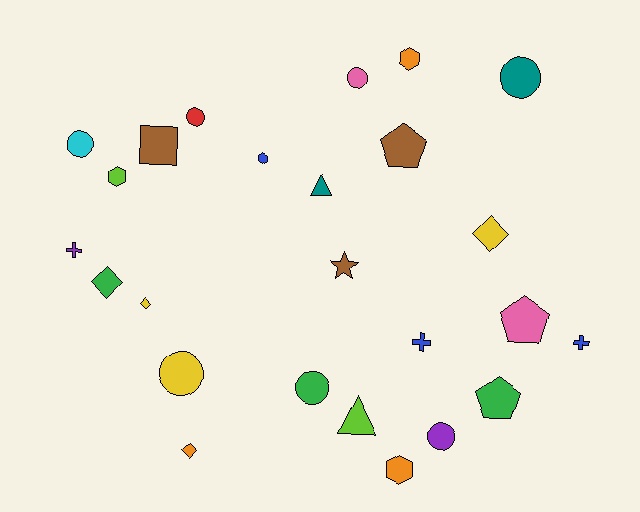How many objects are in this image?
There are 25 objects.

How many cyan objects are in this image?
There is 1 cyan object.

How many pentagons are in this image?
There are 3 pentagons.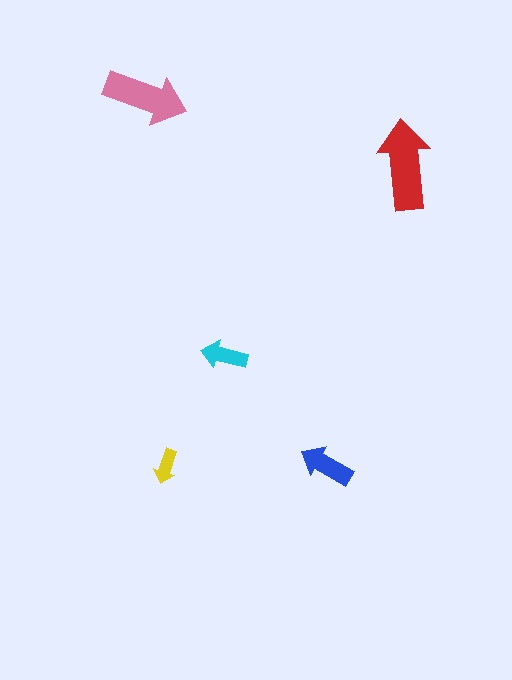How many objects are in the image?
There are 5 objects in the image.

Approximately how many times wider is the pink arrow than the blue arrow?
About 1.5 times wider.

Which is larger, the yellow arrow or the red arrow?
The red one.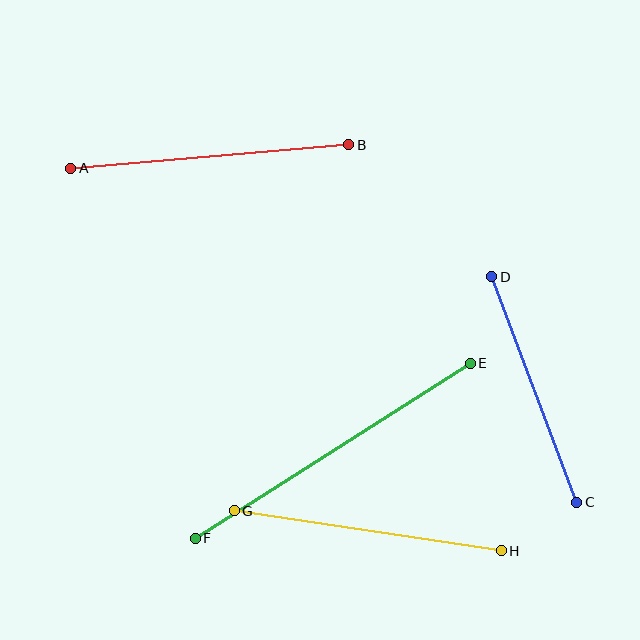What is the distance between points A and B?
The distance is approximately 279 pixels.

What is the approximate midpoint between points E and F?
The midpoint is at approximately (333, 451) pixels.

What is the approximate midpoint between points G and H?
The midpoint is at approximately (368, 531) pixels.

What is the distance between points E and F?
The distance is approximately 326 pixels.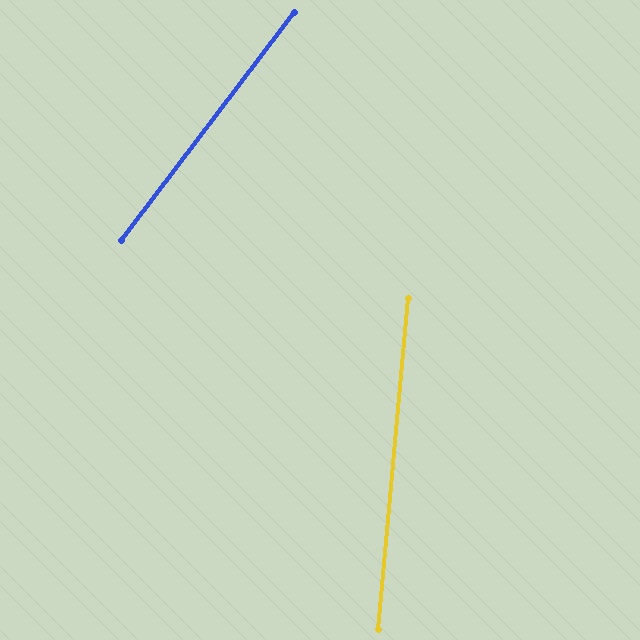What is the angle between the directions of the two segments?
Approximately 32 degrees.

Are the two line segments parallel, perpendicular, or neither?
Neither parallel nor perpendicular — they differ by about 32°.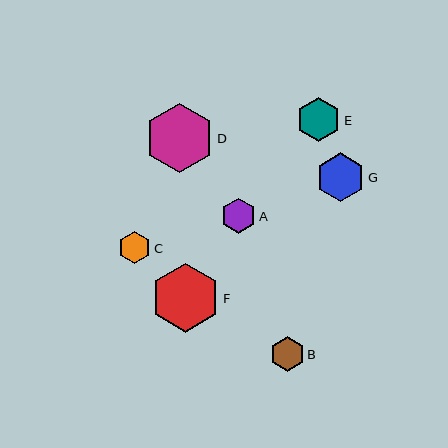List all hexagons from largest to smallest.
From largest to smallest: D, F, G, E, A, B, C.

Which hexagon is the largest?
Hexagon D is the largest with a size of approximately 70 pixels.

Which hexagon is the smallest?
Hexagon C is the smallest with a size of approximately 32 pixels.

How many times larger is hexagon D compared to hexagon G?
Hexagon D is approximately 1.4 times the size of hexagon G.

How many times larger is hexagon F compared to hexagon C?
Hexagon F is approximately 2.1 times the size of hexagon C.